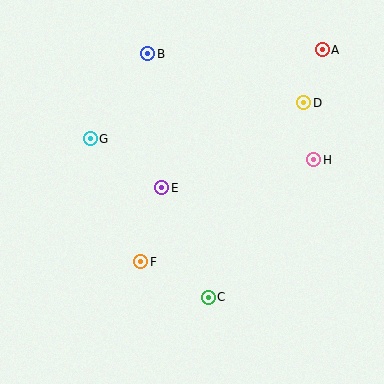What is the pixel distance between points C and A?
The distance between C and A is 273 pixels.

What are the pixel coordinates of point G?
Point G is at (90, 139).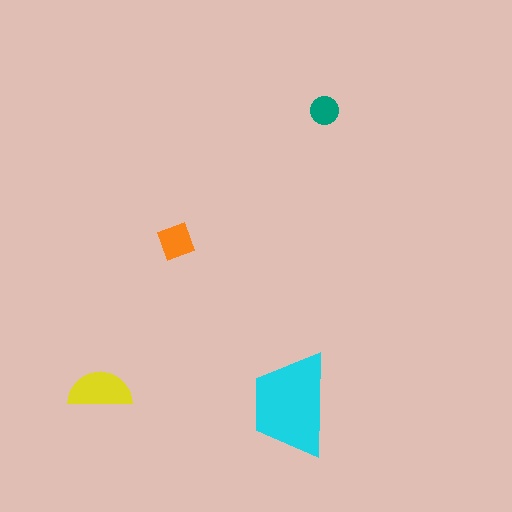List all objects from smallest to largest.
The teal circle, the orange square, the yellow semicircle, the cyan trapezoid.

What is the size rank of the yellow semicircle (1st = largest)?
2nd.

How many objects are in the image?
There are 4 objects in the image.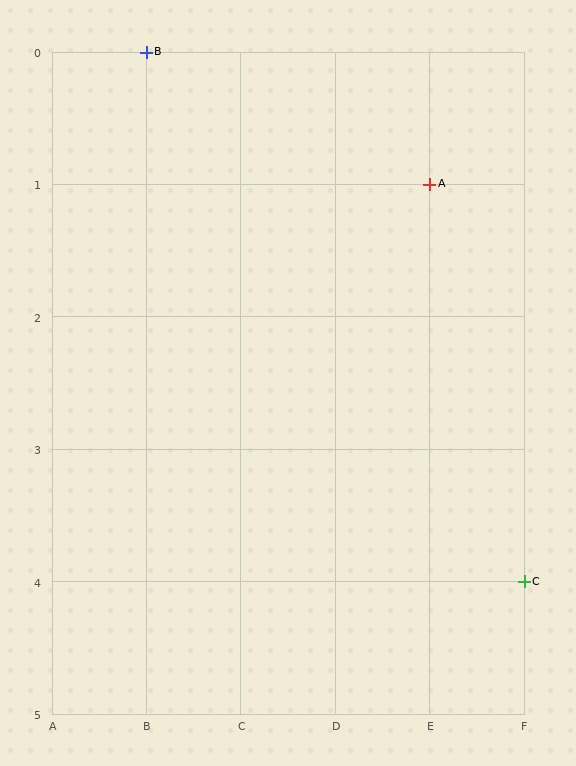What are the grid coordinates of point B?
Point B is at grid coordinates (B, 0).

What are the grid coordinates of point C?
Point C is at grid coordinates (F, 4).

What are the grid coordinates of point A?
Point A is at grid coordinates (E, 1).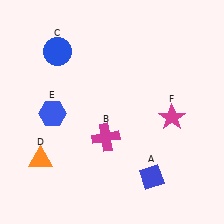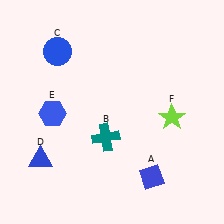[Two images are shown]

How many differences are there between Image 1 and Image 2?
There are 3 differences between the two images.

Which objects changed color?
B changed from magenta to teal. D changed from orange to blue. F changed from magenta to lime.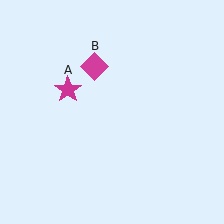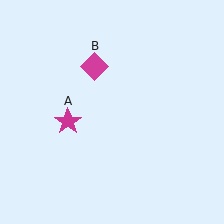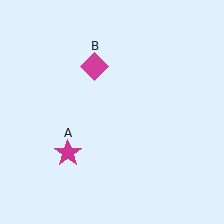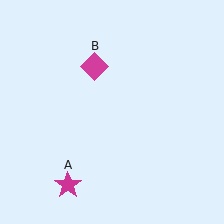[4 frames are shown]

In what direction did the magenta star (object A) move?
The magenta star (object A) moved down.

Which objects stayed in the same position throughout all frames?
Magenta diamond (object B) remained stationary.